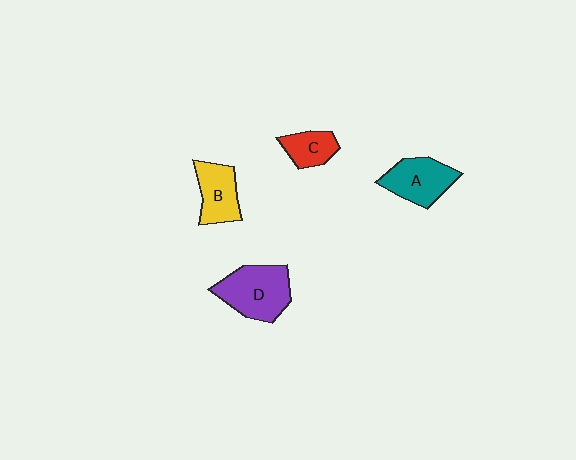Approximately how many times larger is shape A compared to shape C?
Approximately 1.6 times.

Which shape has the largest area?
Shape D (purple).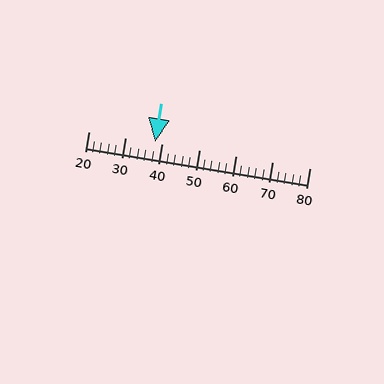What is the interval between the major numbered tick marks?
The major tick marks are spaced 10 units apart.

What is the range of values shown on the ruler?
The ruler shows values from 20 to 80.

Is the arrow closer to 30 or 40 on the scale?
The arrow is closer to 40.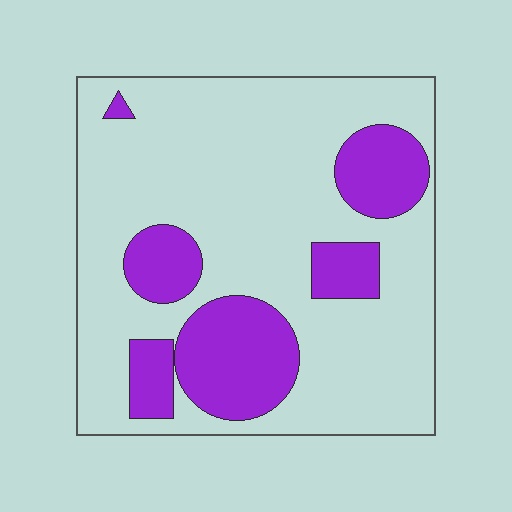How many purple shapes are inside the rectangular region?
6.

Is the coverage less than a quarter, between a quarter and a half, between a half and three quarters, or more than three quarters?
Between a quarter and a half.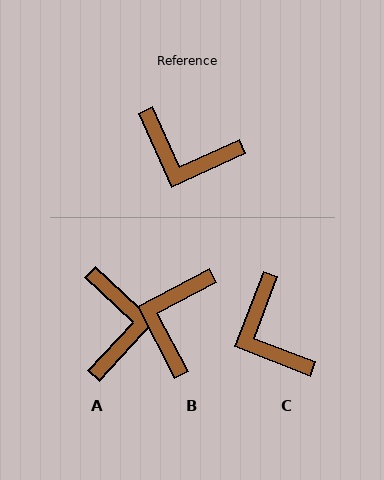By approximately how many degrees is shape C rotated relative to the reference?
Approximately 45 degrees clockwise.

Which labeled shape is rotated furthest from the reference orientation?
A, about 113 degrees away.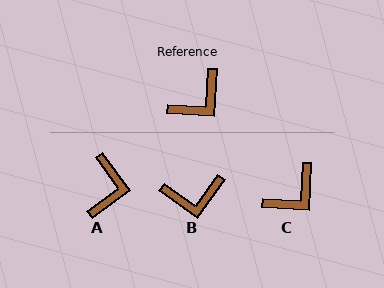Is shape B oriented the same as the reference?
No, it is off by about 32 degrees.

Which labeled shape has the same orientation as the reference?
C.